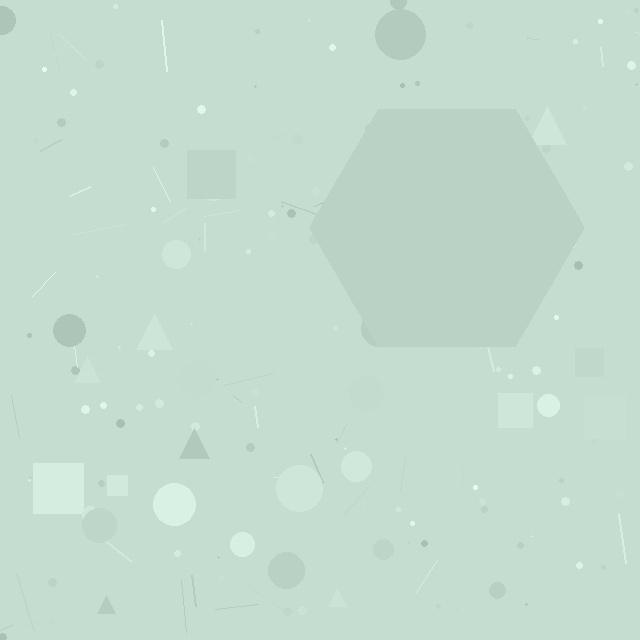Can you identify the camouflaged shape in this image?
The camouflaged shape is a hexagon.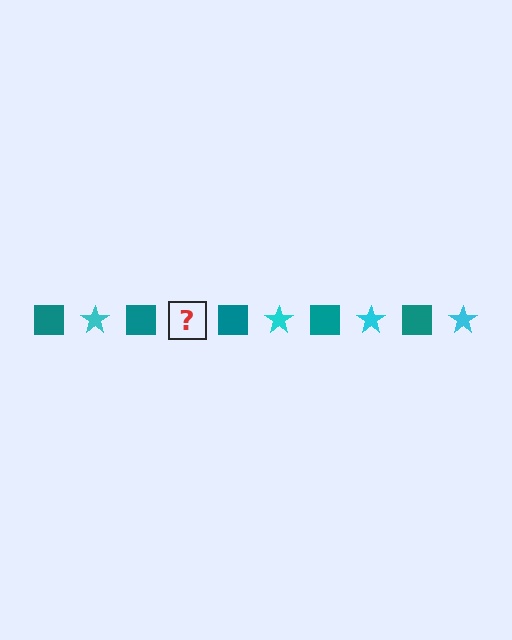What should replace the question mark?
The question mark should be replaced with a cyan star.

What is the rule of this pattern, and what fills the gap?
The rule is that the pattern alternates between teal square and cyan star. The gap should be filled with a cyan star.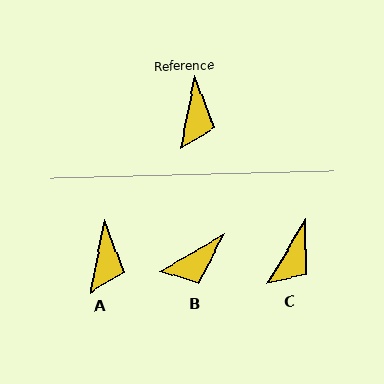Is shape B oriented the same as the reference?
No, it is off by about 49 degrees.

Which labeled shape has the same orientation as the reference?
A.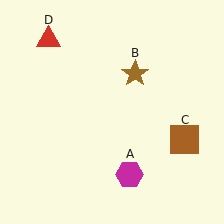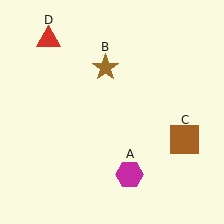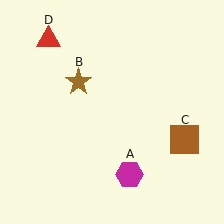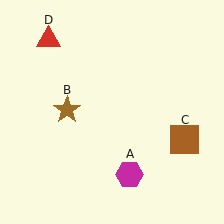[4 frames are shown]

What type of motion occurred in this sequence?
The brown star (object B) rotated counterclockwise around the center of the scene.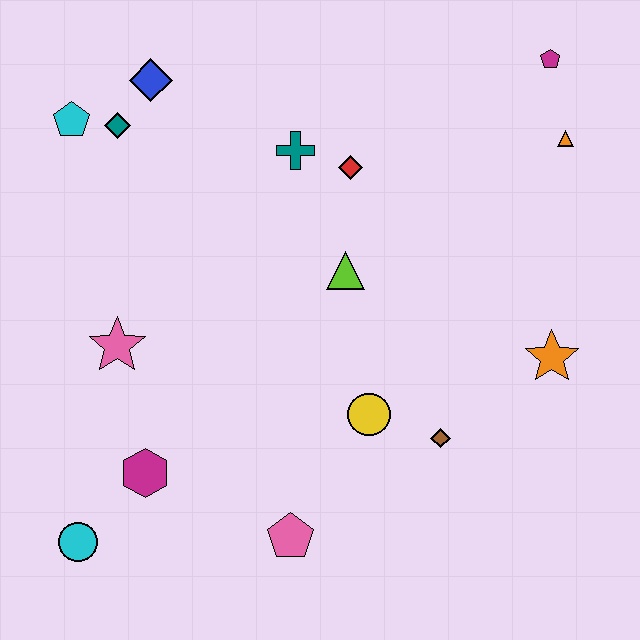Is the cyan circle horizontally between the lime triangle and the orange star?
No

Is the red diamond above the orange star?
Yes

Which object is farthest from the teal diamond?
The orange star is farthest from the teal diamond.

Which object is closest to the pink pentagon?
The yellow circle is closest to the pink pentagon.